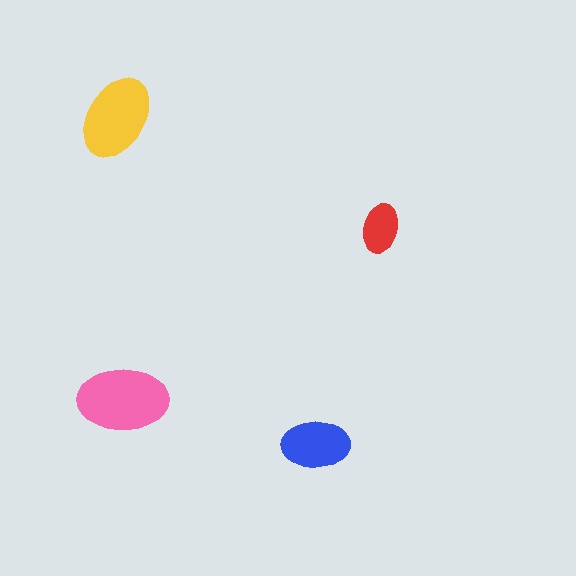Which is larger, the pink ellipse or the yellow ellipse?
The pink one.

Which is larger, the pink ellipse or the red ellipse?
The pink one.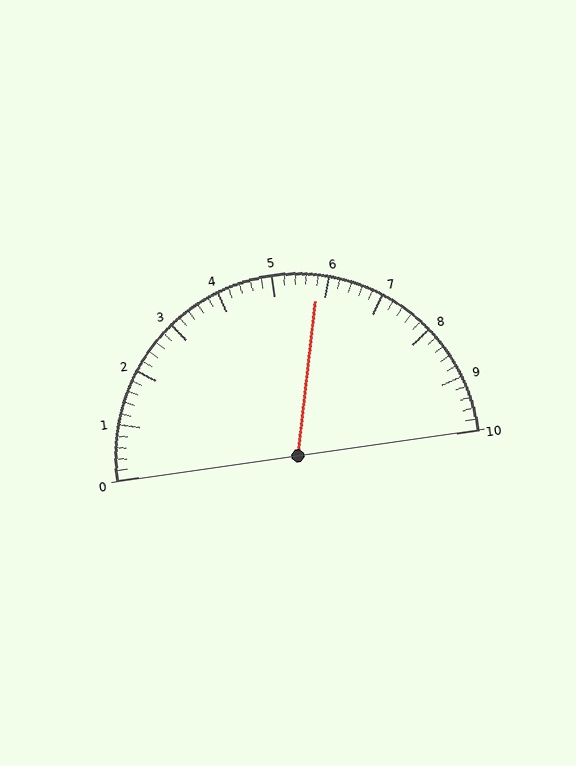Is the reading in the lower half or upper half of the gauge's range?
The reading is in the upper half of the range (0 to 10).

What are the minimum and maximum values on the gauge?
The gauge ranges from 0 to 10.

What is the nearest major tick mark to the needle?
The nearest major tick mark is 6.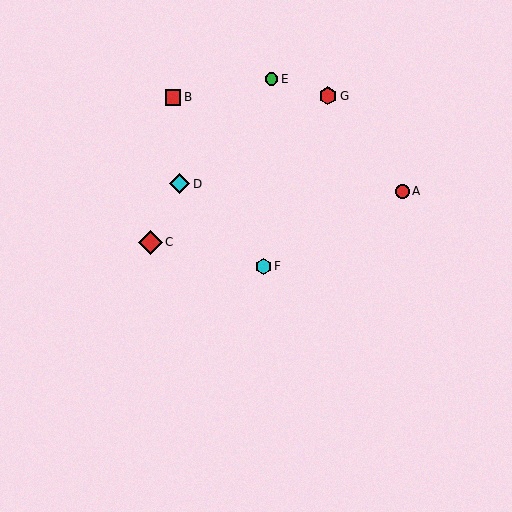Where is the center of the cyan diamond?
The center of the cyan diamond is at (180, 184).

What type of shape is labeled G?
Shape G is a red hexagon.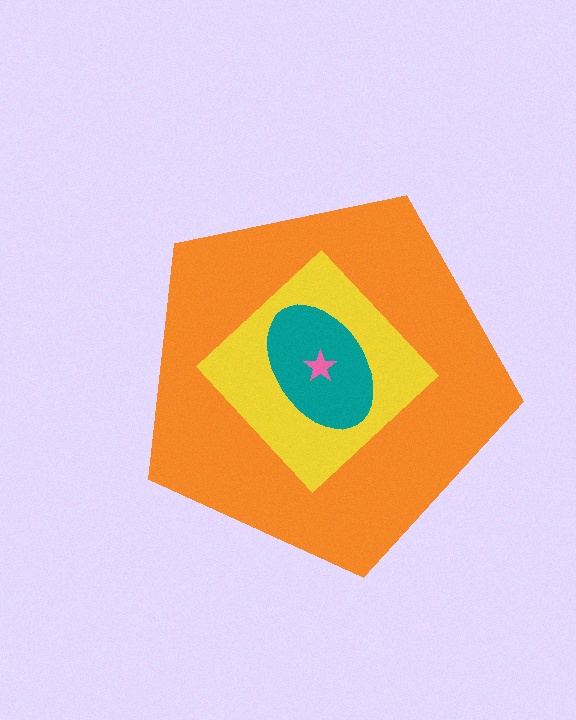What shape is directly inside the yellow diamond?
The teal ellipse.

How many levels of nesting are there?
4.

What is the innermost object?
The pink star.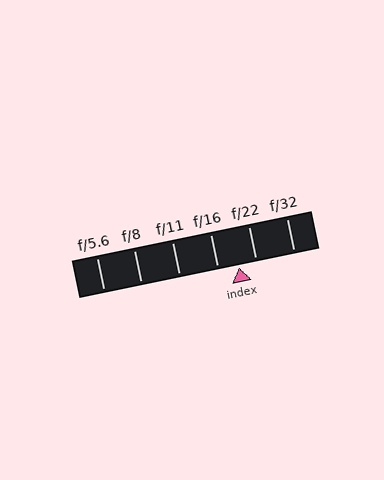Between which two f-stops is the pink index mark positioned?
The index mark is between f/16 and f/22.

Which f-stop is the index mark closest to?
The index mark is closest to f/22.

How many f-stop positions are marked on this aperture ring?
There are 6 f-stop positions marked.